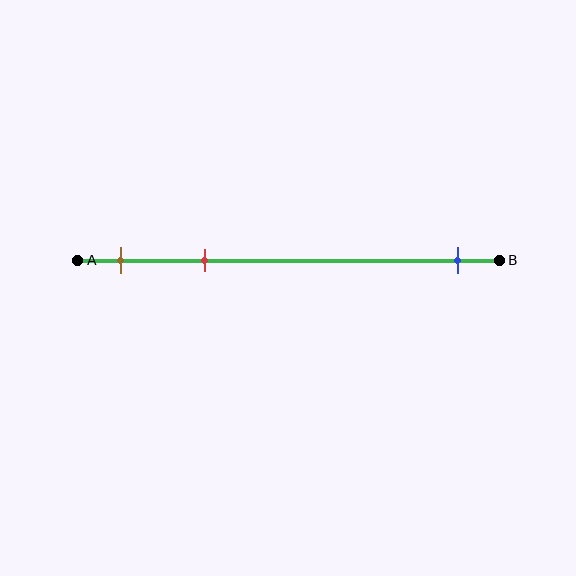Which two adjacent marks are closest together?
The brown and red marks are the closest adjacent pair.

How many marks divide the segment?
There are 3 marks dividing the segment.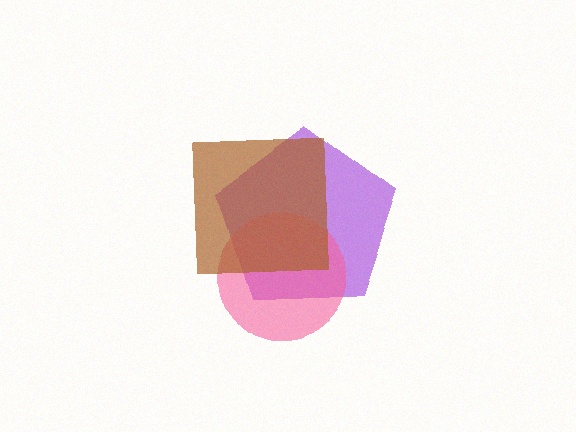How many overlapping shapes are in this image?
There are 3 overlapping shapes in the image.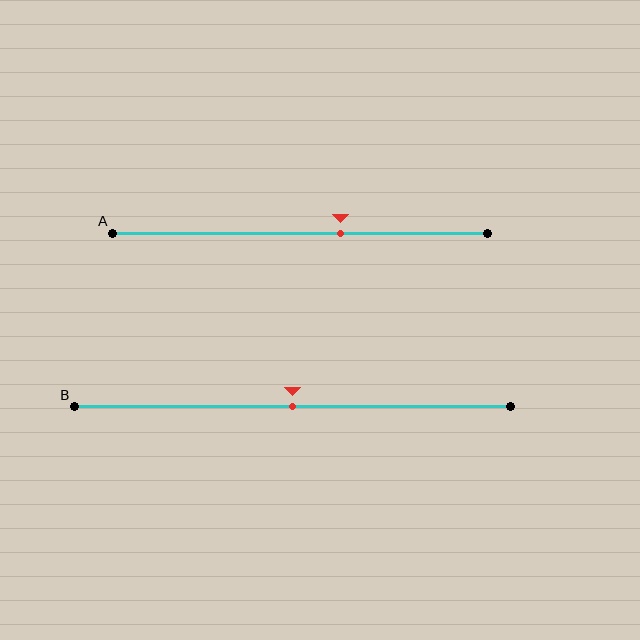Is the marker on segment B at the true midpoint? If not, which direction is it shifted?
Yes, the marker on segment B is at the true midpoint.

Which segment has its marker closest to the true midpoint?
Segment B has its marker closest to the true midpoint.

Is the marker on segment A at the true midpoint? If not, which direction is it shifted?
No, the marker on segment A is shifted to the right by about 11% of the segment length.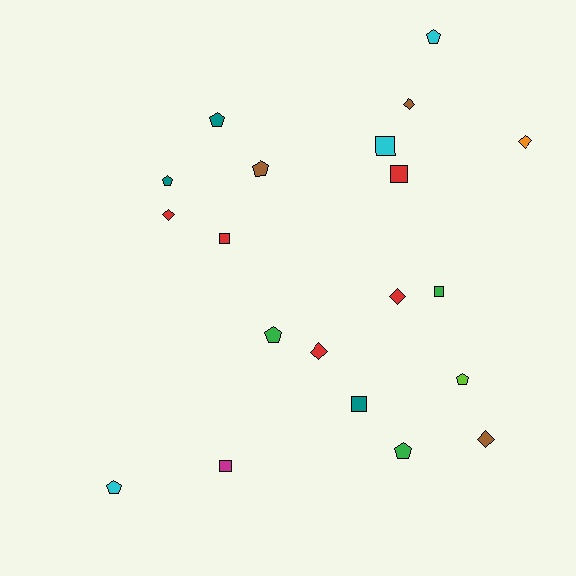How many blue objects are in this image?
There are no blue objects.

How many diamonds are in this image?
There are 6 diamonds.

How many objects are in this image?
There are 20 objects.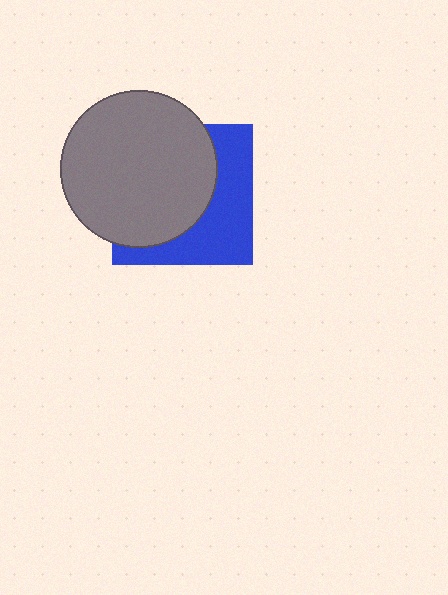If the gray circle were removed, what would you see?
You would see the complete blue square.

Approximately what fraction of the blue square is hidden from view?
Roughly 58% of the blue square is hidden behind the gray circle.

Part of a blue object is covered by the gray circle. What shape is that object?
It is a square.